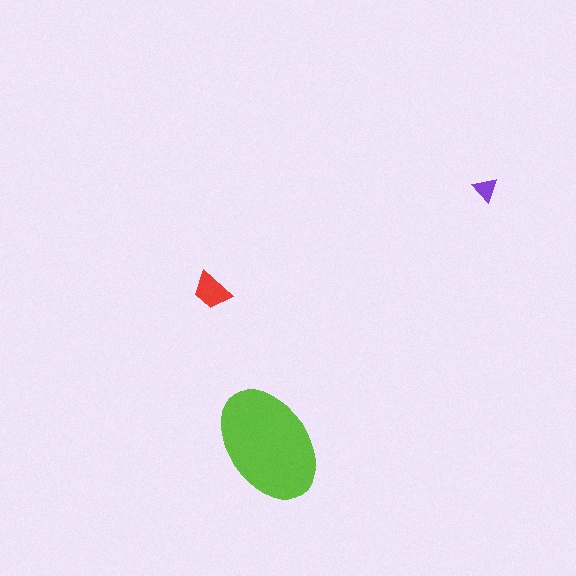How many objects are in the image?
There are 3 objects in the image.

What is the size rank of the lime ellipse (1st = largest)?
1st.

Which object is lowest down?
The lime ellipse is bottommost.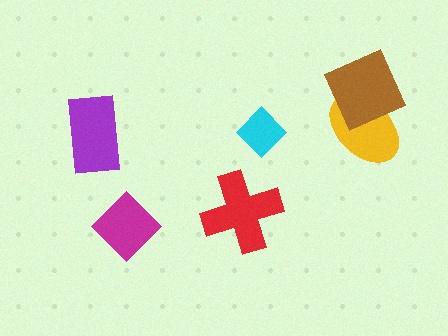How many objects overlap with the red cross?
0 objects overlap with the red cross.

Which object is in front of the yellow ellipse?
The brown diamond is in front of the yellow ellipse.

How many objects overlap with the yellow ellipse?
1 object overlaps with the yellow ellipse.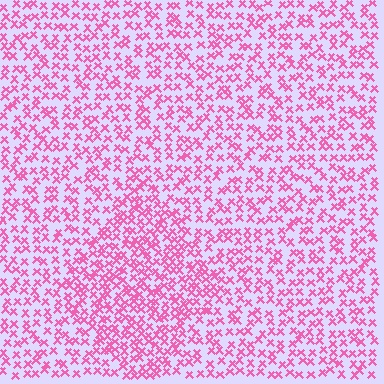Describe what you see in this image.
The image contains small pink elements arranged at two different densities. A diamond-shaped region is visible where the elements are more densely packed than the surrounding area.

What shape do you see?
I see a diamond.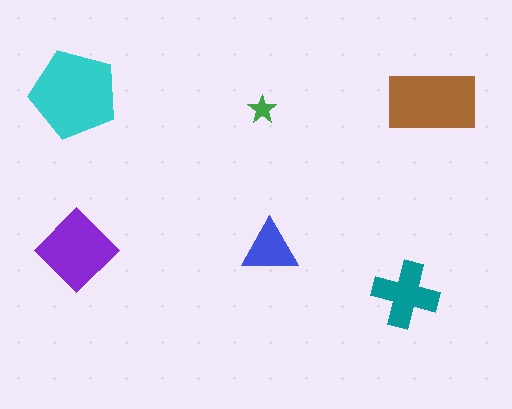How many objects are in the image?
There are 6 objects in the image.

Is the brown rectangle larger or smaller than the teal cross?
Larger.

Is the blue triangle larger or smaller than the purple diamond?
Smaller.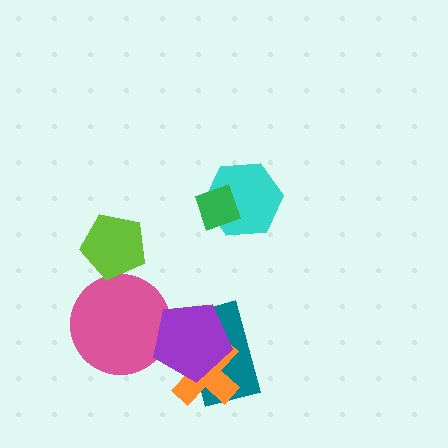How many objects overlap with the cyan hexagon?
1 object overlaps with the cyan hexagon.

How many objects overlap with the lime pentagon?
0 objects overlap with the lime pentagon.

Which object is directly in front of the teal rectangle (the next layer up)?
The orange cross is directly in front of the teal rectangle.